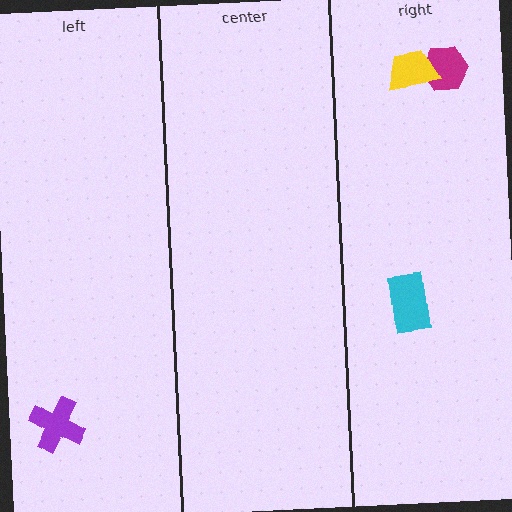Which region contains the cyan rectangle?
The right region.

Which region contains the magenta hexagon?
The right region.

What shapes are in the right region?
The magenta hexagon, the cyan rectangle, the yellow trapezoid.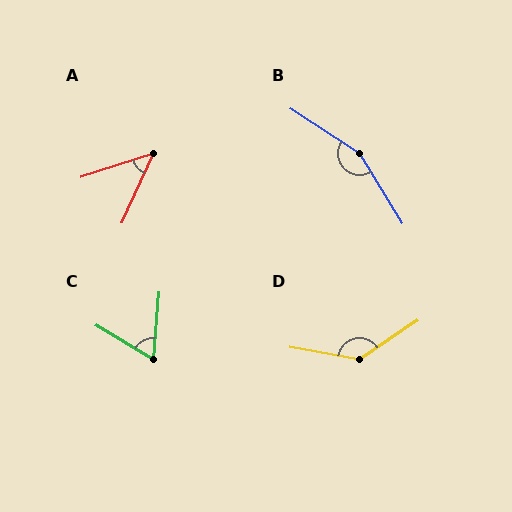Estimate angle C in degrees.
Approximately 63 degrees.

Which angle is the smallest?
A, at approximately 48 degrees.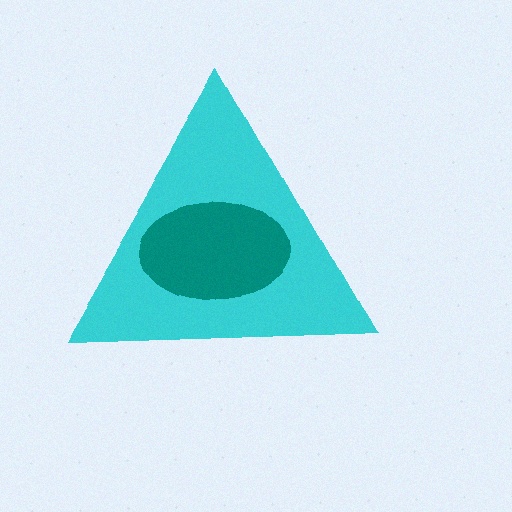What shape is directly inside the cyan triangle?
The teal ellipse.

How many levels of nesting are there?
2.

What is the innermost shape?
The teal ellipse.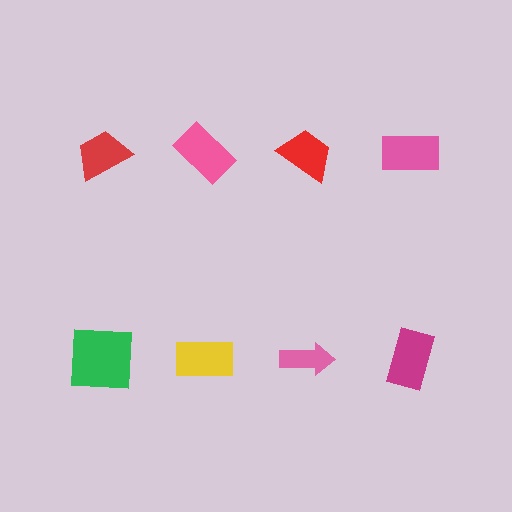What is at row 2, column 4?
A magenta rectangle.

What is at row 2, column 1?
A green square.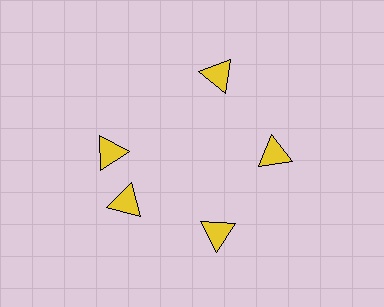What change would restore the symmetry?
The symmetry would be restored by rotating it back into even spacing with its neighbors so that all 5 triangles sit at equal angles and equal distance from the center.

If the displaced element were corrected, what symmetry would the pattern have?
It would have 5-fold rotational symmetry — the pattern would map onto itself every 72 degrees.